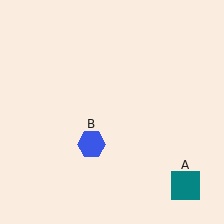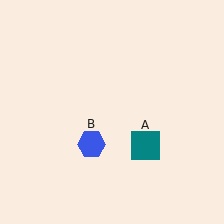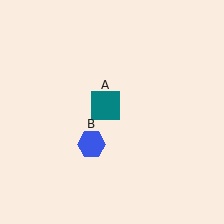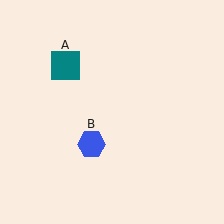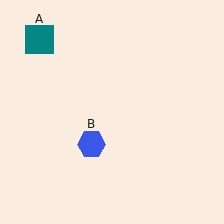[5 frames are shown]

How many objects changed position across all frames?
1 object changed position: teal square (object A).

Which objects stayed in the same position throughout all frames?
Blue hexagon (object B) remained stationary.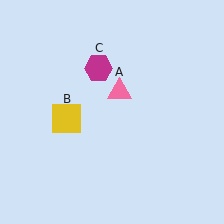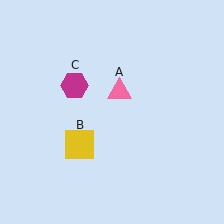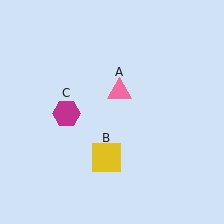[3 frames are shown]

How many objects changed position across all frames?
2 objects changed position: yellow square (object B), magenta hexagon (object C).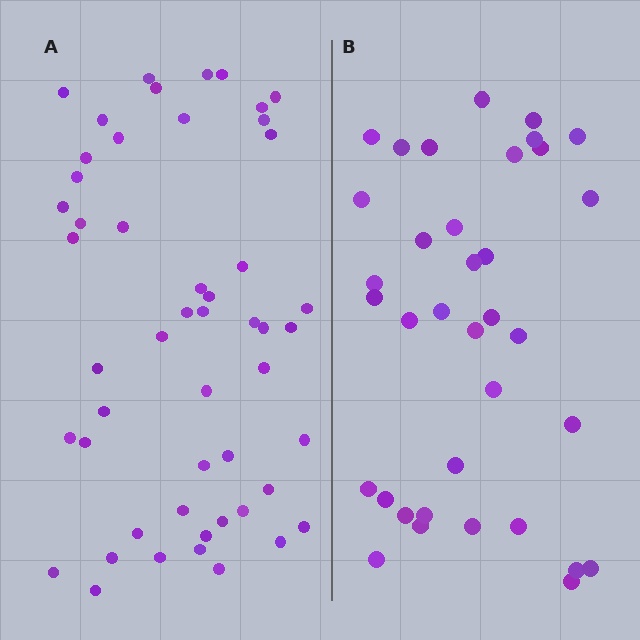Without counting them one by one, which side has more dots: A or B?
Region A (the left region) has more dots.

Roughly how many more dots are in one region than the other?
Region A has approximately 15 more dots than region B.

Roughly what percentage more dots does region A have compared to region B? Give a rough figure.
About 40% more.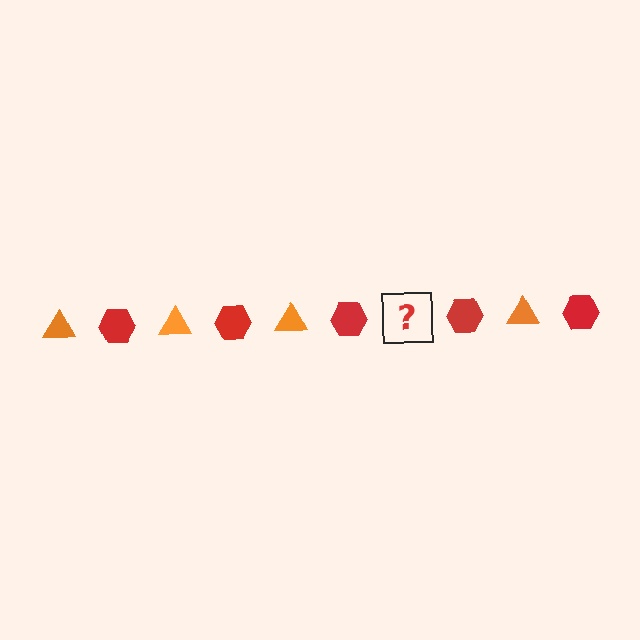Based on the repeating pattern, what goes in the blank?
The blank should be an orange triangle.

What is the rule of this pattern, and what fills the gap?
The rule is that the pattern alternates between orange triangle and red hexagon. The gap should be filled with an orange triangle.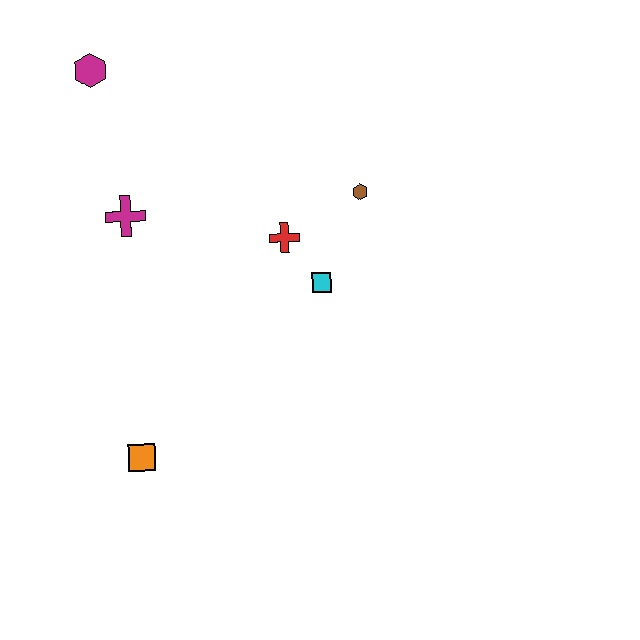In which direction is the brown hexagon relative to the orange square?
The brown hexagon is above the orange square.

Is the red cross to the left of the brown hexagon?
Yes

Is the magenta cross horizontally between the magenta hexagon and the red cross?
Yes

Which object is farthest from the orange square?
The magenta hexagon is farthest from the orange square.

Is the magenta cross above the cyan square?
Yes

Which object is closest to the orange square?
The magenta cross is closest to the orange square.